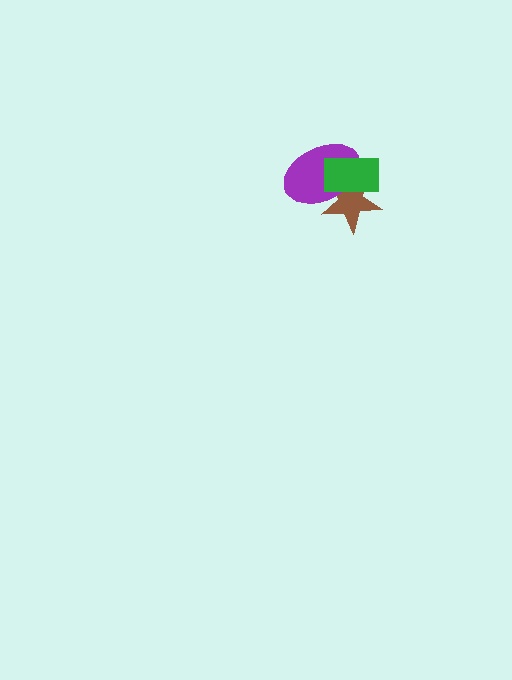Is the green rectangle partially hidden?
No, no other shape covers it.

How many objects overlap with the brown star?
2 objects overlap with the brown star.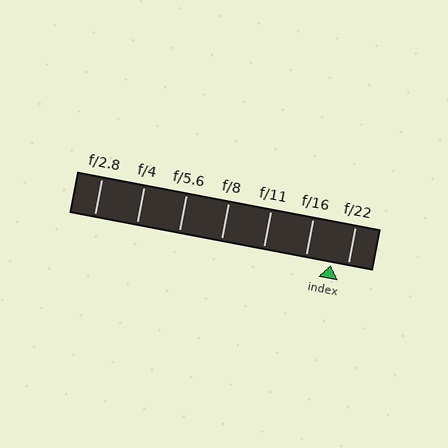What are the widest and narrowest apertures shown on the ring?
The widest aperture shown is f/2.8 and the narrowest is f/22.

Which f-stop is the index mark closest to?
The index mark is closest to f/22.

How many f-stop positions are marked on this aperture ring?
There are 7 f-stop positions marked.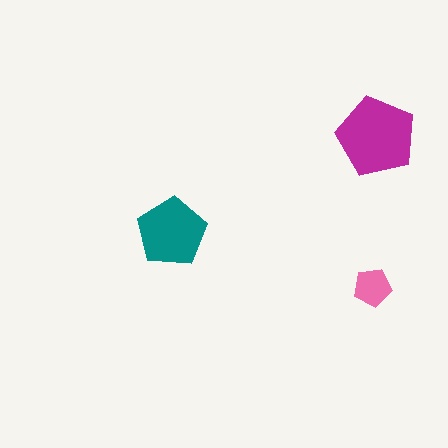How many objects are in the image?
There are 3 objects in the image.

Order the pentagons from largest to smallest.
the magenta one, the teal one, the pink one.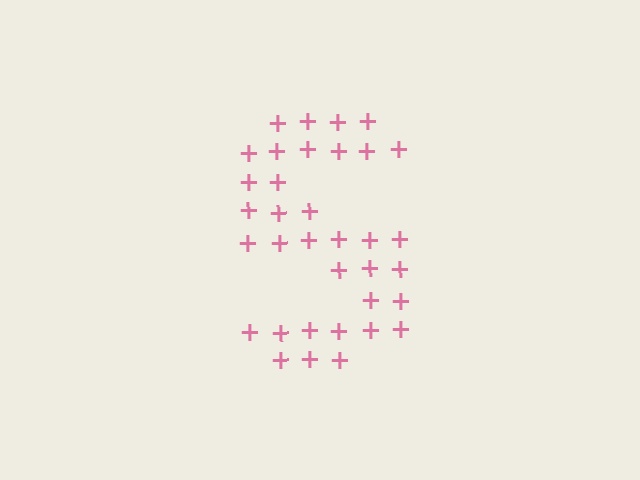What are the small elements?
The small elements are plus signs.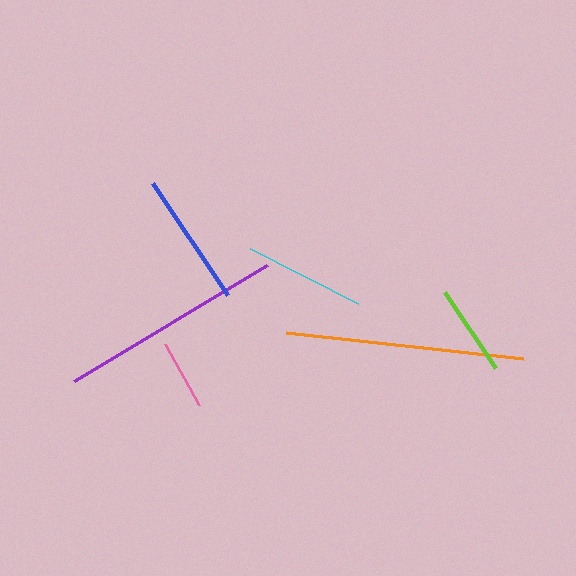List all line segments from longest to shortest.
From longest to shortest: orange, purple, blue, cyan, lime, pink.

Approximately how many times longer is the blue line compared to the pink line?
The blue line is approximately 1.9 times the length of the pink line.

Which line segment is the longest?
The orange line is the longest at approximately 239 pixels.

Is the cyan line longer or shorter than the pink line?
The cyan line is longer than the pink line.